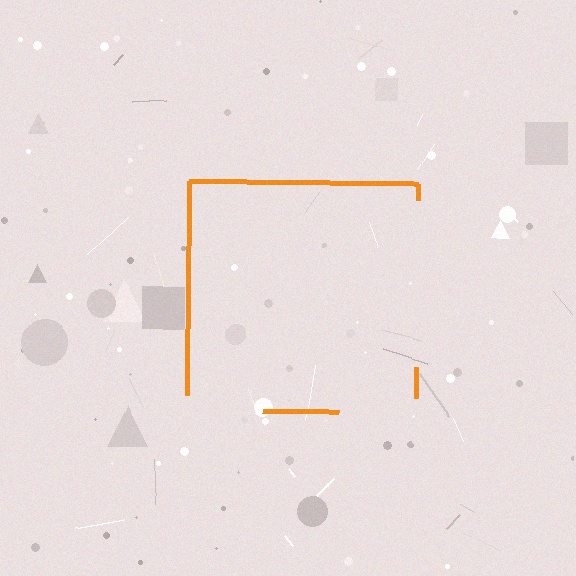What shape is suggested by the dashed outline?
The dashed outline suggests a square.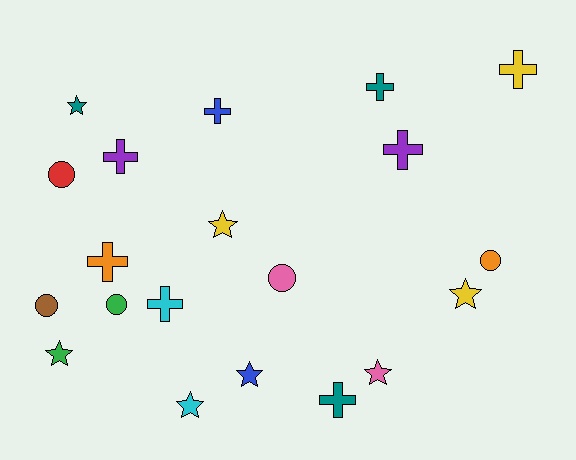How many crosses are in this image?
There are 8 crosses.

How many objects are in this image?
There are 20 objects.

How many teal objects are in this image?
There are 3 teal objects.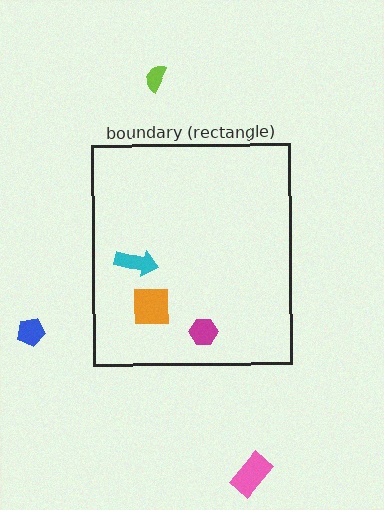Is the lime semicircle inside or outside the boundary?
Outside.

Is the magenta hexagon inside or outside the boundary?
Inside.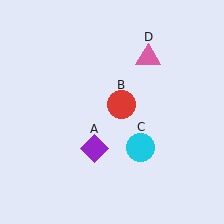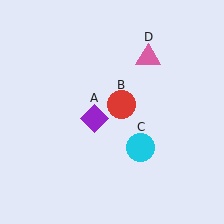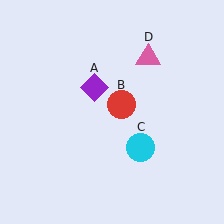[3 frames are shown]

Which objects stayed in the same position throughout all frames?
Red circle (object B) and cyan circle (object C) and pink triangle (object D) remained stationary.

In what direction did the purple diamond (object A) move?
The purple diamond (object A) moved up.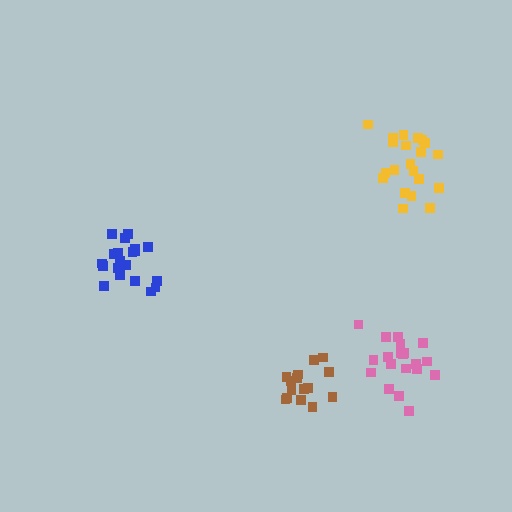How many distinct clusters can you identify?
There are 4 distinct clusters.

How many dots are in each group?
Group 1: 20 dots, Group 2: 15 dots, Group 3: 21 dots, Group 4: 21 dots (77 total).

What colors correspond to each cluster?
The clusters are colored: blue, brown, pink, yellow.